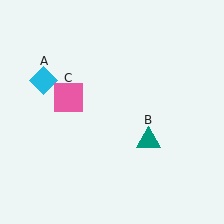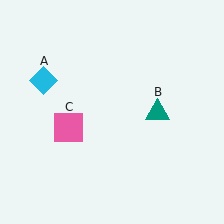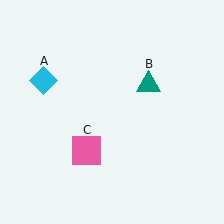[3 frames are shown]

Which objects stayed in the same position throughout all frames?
Cyan diamond (object A) remained stationary.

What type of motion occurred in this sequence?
The teal triangle (object B), pink square (object C) rotated counterclockwise around the center of the scene.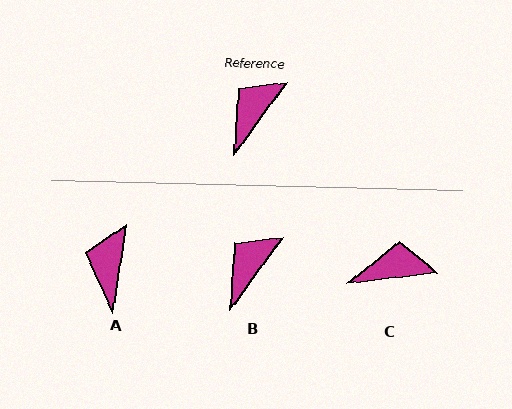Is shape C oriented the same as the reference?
No, it is off by about 46 degrees.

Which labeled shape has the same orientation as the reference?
B.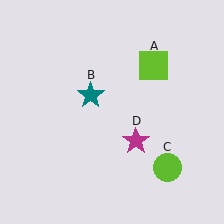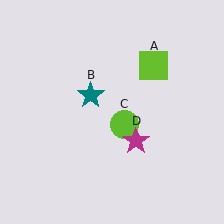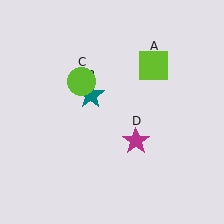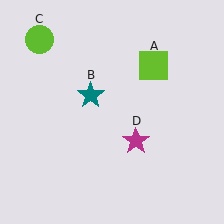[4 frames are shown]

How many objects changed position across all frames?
1 object changed position: lime circle (object C).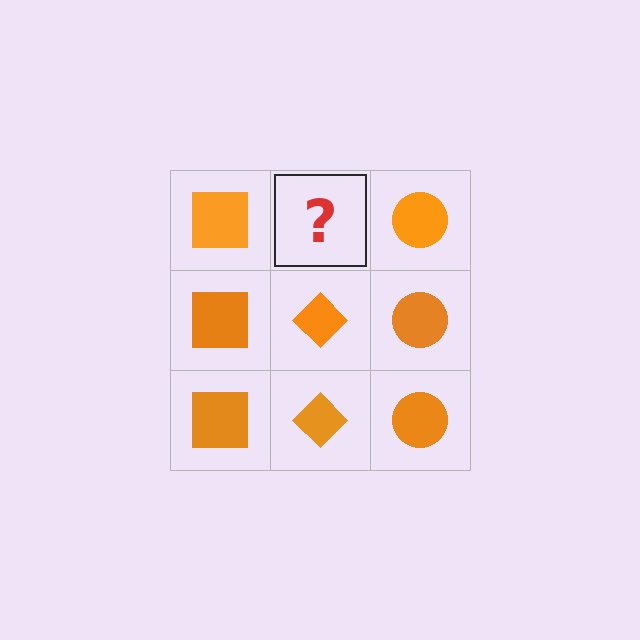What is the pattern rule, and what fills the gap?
The rule is that each column has a consistent shape. The gap should be filled with an orange diamond.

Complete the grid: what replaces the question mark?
The question mark should be replaced with an orange diamond.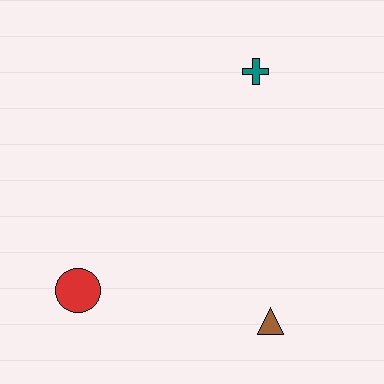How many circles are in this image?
There is 1 circle.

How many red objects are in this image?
There is 1 red object.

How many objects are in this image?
There are 3 objects.